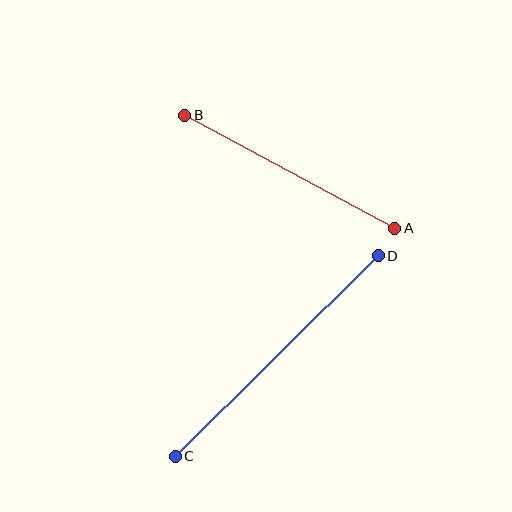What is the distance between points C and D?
The distance is approximately 286 pixels.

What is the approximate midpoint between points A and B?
The midpoint is at approximately (290, 172) pixels.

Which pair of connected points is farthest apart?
Points C and D are farthest apart.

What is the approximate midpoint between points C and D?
The midpoint is at approximately (277, 356) pixels.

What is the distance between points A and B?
The distance is approximately 239 pixels.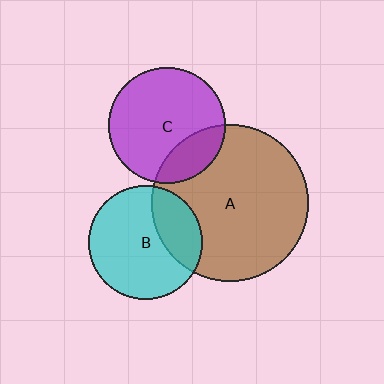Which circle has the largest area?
Circle A (brown).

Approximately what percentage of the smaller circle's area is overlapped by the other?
Approximately 25%.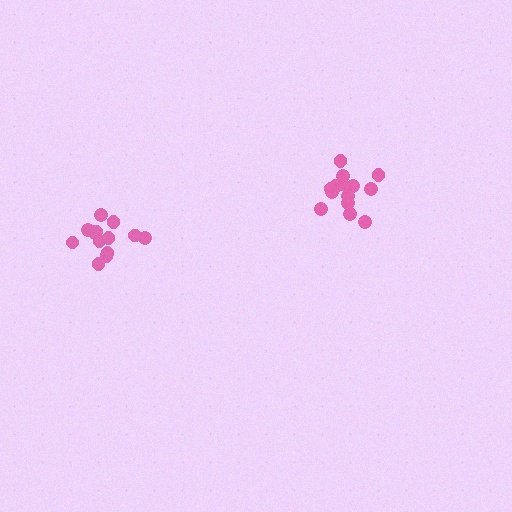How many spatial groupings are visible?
There are 2 spatial groupings.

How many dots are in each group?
Group 1: 13 dots, Group 2: 15 dots (28 total).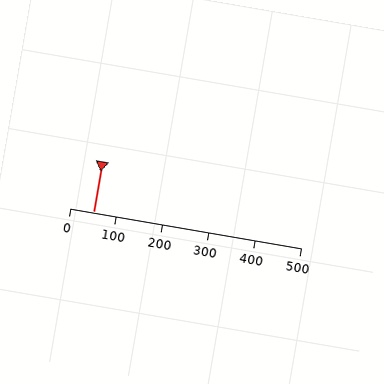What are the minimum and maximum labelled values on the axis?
The axis runs from 0 to 500.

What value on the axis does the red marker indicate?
The marker indicates approximately 50.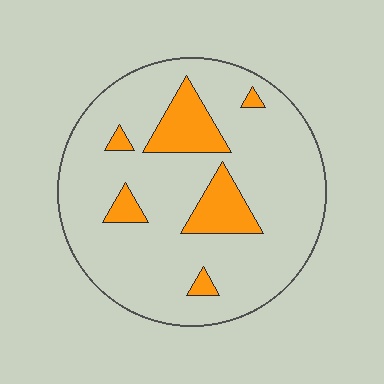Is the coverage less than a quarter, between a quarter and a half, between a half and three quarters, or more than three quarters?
Less than a quarter.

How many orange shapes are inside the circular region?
6.